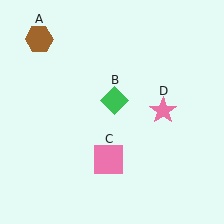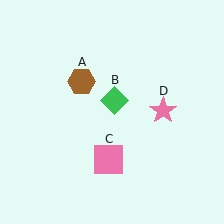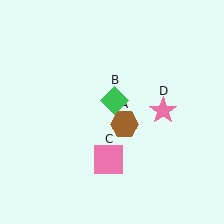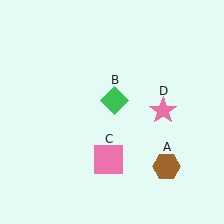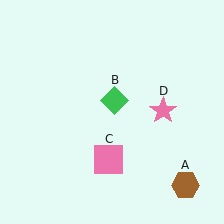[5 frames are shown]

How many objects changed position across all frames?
1 object changed position: brown hexagon (object A).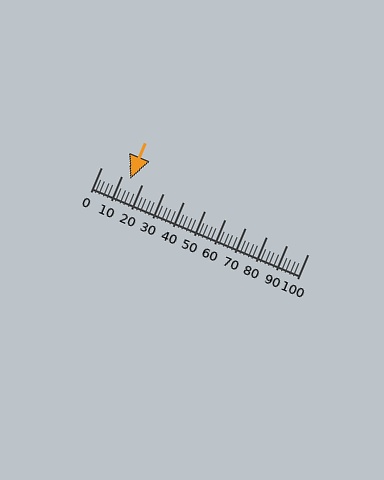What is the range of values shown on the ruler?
The ruler shows values from 0 to 100.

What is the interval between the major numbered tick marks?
The major tick marks are spaced 10 units apart.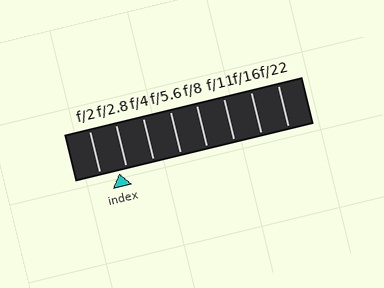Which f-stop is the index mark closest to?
The index mark is closest to f/2.8.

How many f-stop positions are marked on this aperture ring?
There are 8 f-stop positions marked.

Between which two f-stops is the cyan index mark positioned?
The index mark is between f/2 and f/2.8.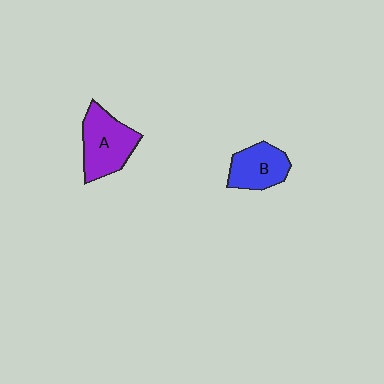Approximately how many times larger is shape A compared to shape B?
Approximately 1.3 times.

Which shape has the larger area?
Shape A (purple).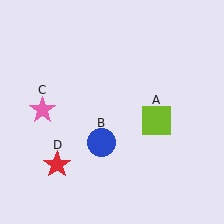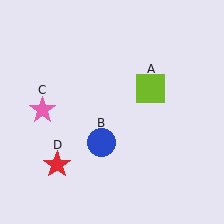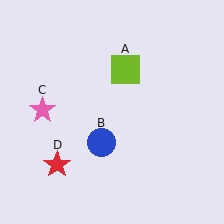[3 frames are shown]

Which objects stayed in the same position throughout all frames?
Blue circle (object B) and pink star (object C) and red star (object D) remained stationary.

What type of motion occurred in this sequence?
The lime square (object A) rotated counterclockwise around the center of the scene.